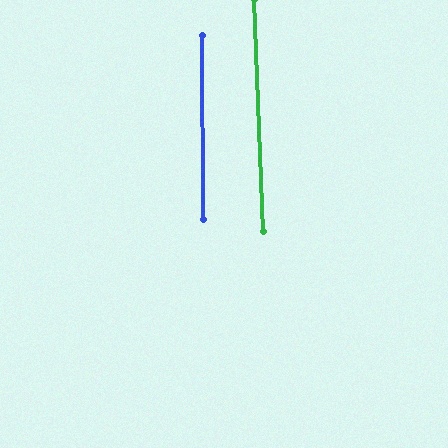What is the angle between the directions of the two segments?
Approximately 2 degrees.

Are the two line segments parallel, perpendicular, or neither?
Parallel — their directions differ by only 2.0°.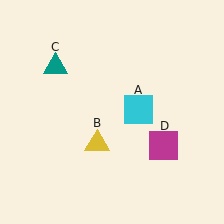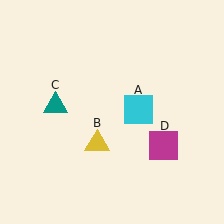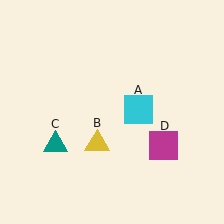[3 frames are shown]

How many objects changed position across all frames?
1 object changed position: teal triangle (object C).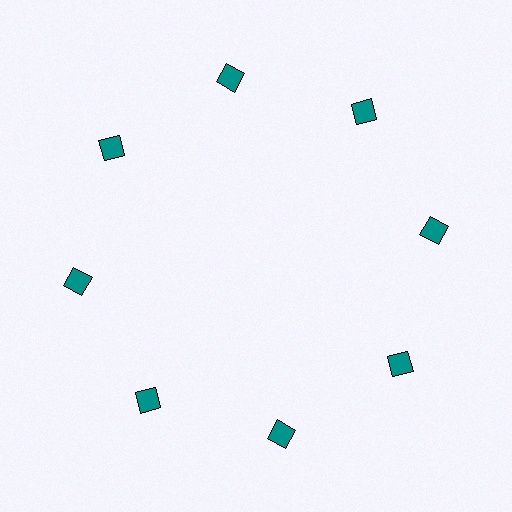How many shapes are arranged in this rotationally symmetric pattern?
There are 8 shapes, arranged in 8 groups of 1.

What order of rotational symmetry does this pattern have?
This pattern has 8-fold rotational symmetry.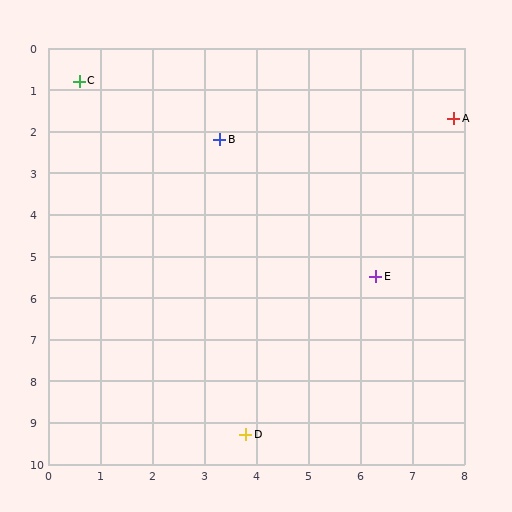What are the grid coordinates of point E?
Point E is at approximately (6.3, 5.5).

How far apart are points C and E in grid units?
Points C and E are about 7.4 grid units apart.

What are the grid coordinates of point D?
Point D is at approximately (3.8, 9.3).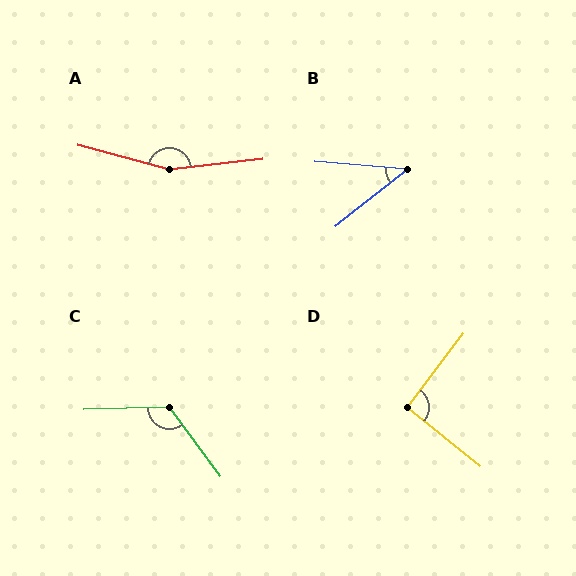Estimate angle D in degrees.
Approximately 91 degrees.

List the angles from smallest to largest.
B (43°), D (91°), C (124°), A (159°).